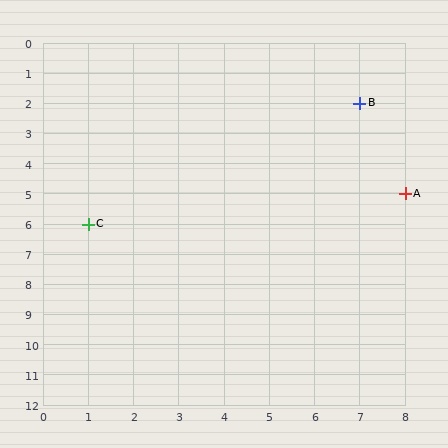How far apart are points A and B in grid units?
Points A and B are 1 column and 3 rows apart (about 3.2 grid units diagonally).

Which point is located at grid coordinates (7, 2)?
Point B is at (7, 2).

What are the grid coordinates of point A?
Point A is at grid coordinates (8, 5).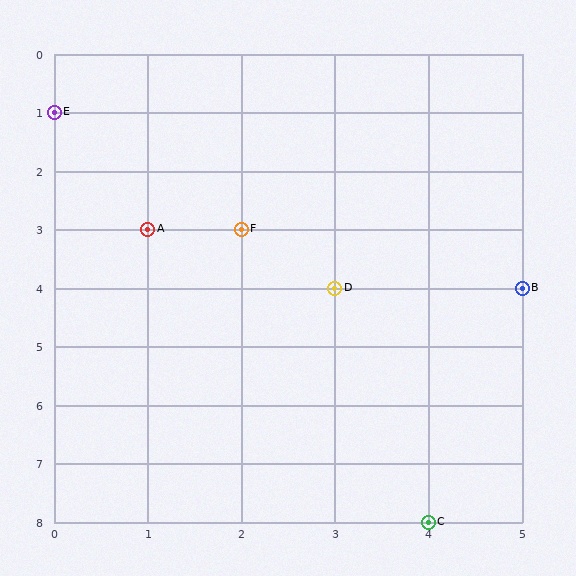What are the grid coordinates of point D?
Point D is at grid coordinates (3, 4).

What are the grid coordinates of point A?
Point A is at grid coordinates (1, 3).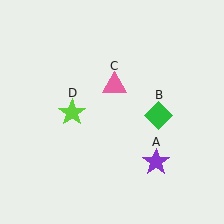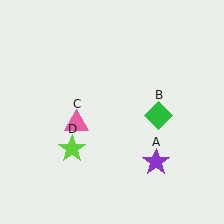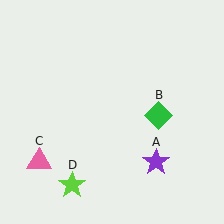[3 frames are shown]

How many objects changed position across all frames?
2 objects changed position: pink triangle (object C), lime star (object D).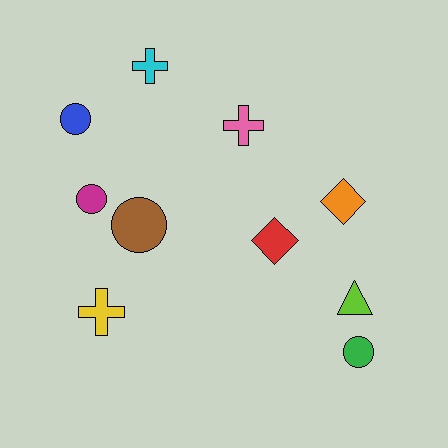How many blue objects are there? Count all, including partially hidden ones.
There is 1 blue object.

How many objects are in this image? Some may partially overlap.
There are 10 objects.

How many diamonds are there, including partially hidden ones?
There are 2 diamonds.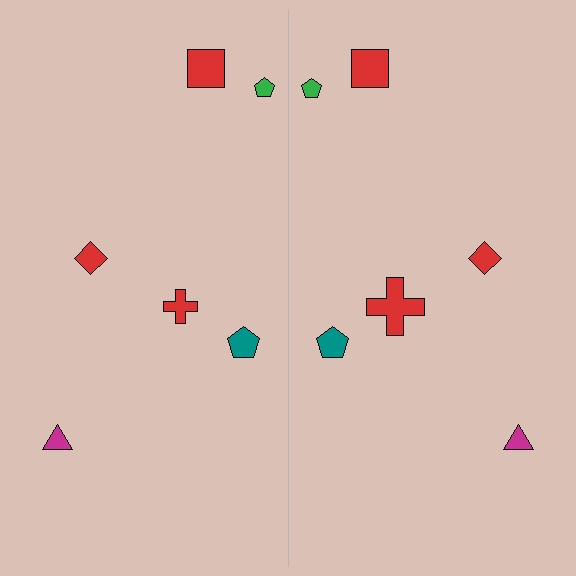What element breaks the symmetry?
The red cross on the right side has a different size than its mirror counterpart.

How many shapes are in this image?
There are 12 shapes in this image.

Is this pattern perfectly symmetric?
No, the pattern is not perfectly symmetric. The red cross on the right side has a different size than its mirror counterpart.